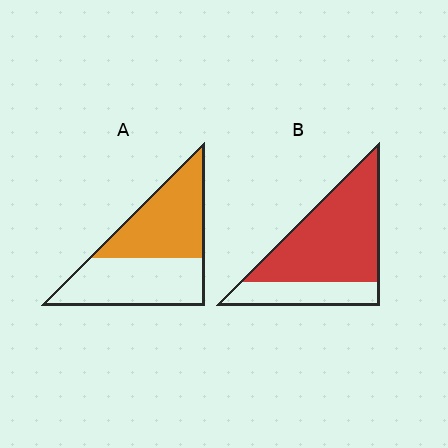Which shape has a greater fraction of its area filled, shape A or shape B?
Shape B.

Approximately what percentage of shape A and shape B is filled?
A is approximately 50% and B is approximately 75%.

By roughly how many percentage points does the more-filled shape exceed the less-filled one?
By roughly 25 percentage points (B over A).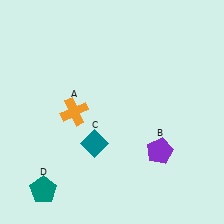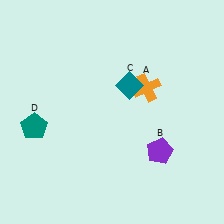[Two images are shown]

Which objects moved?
The objects that moved are: the orange cross (A), the teal diamond (C), the teal pentagon (D).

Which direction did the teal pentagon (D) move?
The teal pentagon (D) moved up.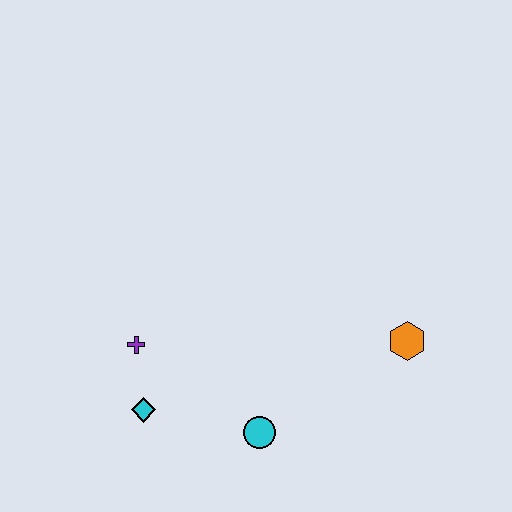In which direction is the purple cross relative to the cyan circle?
The purple cross is to the left of the cyan circle.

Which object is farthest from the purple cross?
The orange hexagon is farthest from the purple cross.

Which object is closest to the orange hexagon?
The cyan circle is closest to the orange hexagon.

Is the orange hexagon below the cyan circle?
No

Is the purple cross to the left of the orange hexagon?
Yes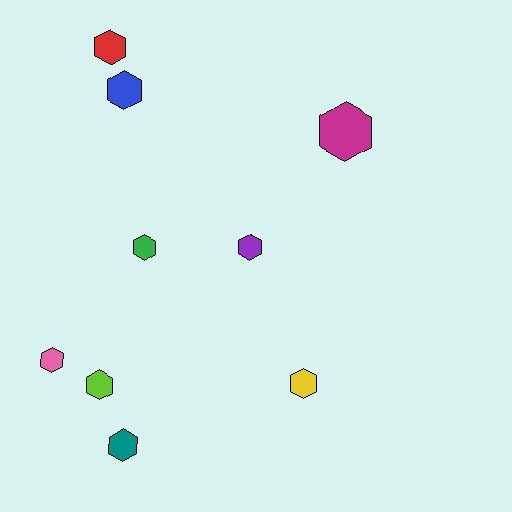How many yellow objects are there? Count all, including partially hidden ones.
There is 1 yellow object.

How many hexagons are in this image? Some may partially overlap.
There are 9 hexagons.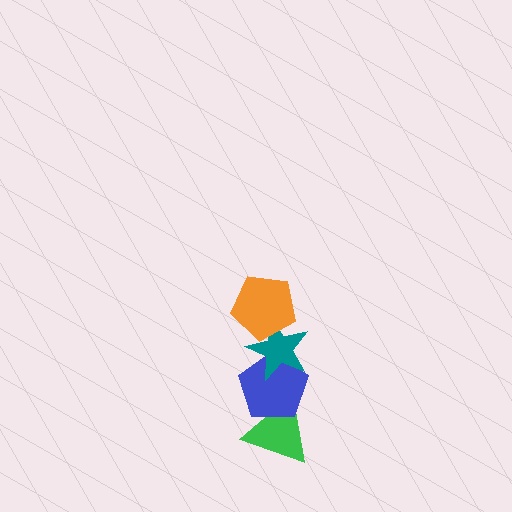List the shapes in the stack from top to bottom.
From top to bottom: the orange pentagon, the teal star, the blue pentagon, the green triangle.